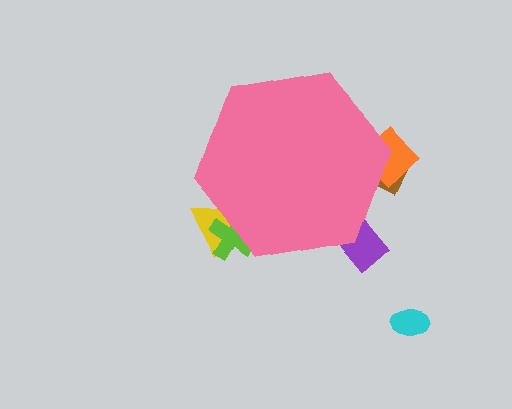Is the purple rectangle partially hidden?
Yes, the purple rectangle is partially hidden behind the pink hexagon.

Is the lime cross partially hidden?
Yes, the lime cross is partially hidden behind the pink hexagon.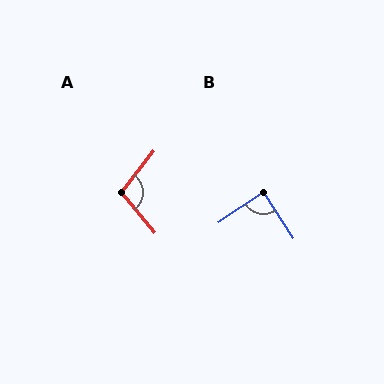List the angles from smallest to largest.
B (89°), A (102°).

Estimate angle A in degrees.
Approximately 102 degrees.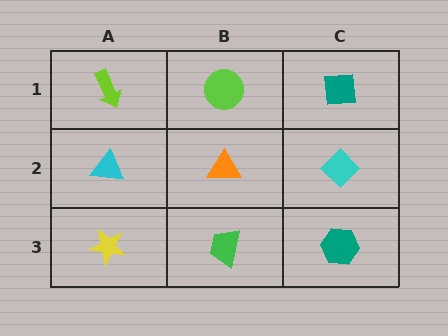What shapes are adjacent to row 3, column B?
An orange triangle (row 2, column B), a yellow star (row 3, column A), a teal hexagon (row 3, column C).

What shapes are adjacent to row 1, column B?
An orange triangle (row 2, column B), a lime arrow (row 1, column A), a teal square (row 1, column C).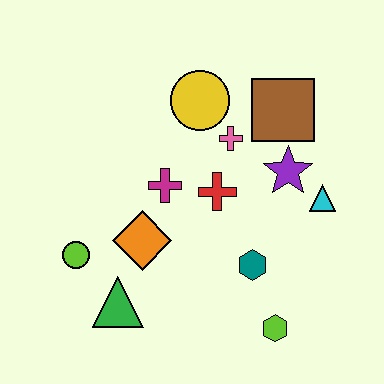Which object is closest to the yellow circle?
The pink cross is closest to the yellow circle.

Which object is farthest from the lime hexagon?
The yellow circle is farthest from the lime hexagon.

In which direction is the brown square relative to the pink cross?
The brown square is to the right of the pink cross.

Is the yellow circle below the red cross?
No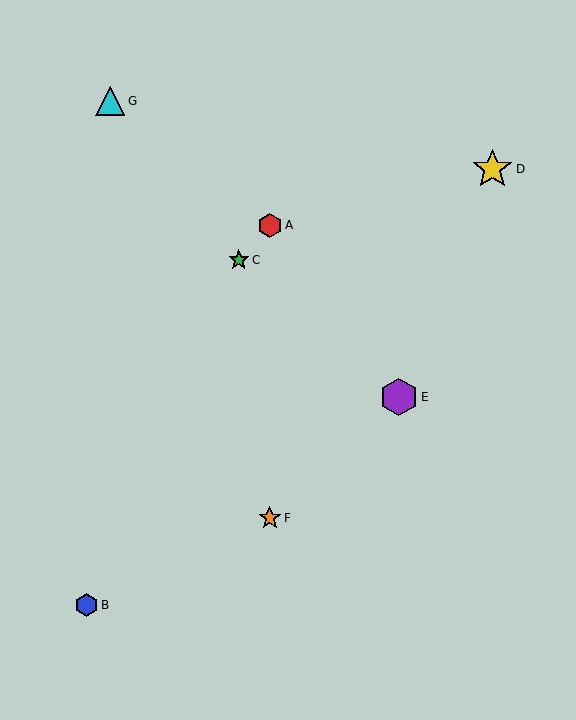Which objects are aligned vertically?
Objects A, F are aligned vertically.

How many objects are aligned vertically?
2 objects (A, F) are aligned vertically.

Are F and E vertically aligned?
No, F is at x≈270 and E is at x≈399.